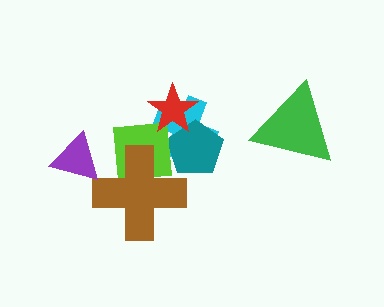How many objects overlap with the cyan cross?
3 objects overlap with the cyan cross.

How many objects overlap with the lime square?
4 objects overlap with the lime square.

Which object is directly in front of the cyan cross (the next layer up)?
The teal pentagon is directly in front of the cyan cross.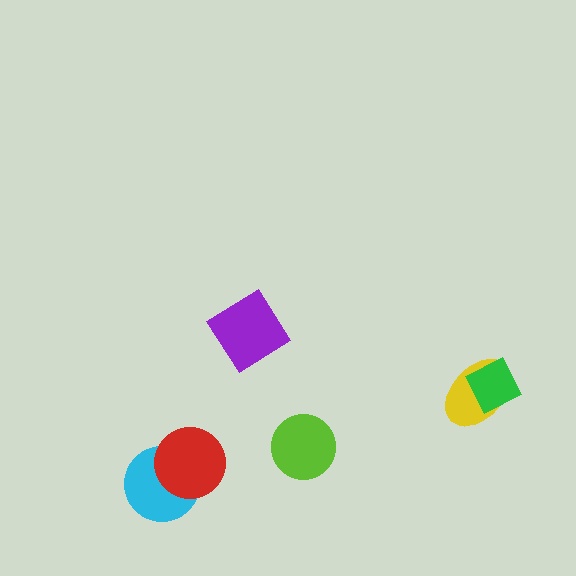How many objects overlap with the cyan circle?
1 object overlaps with the cyan circle.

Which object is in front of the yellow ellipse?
The green diamond is in front of the yellow ellipse.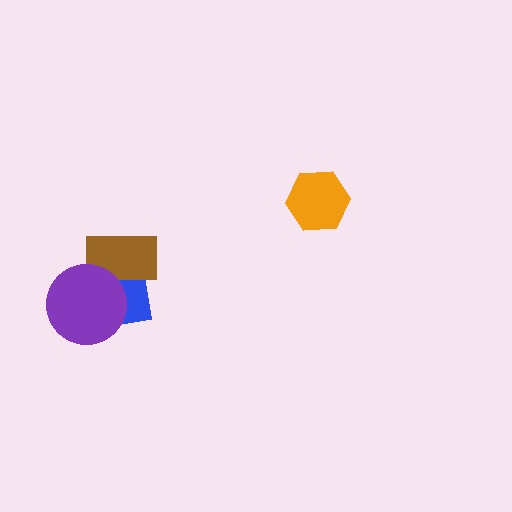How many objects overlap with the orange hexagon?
0 objects overlap with the orange hexagon.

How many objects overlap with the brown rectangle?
2 objects overlap with the brown rectangle.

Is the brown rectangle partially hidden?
Yes, it is partially covered by another shape.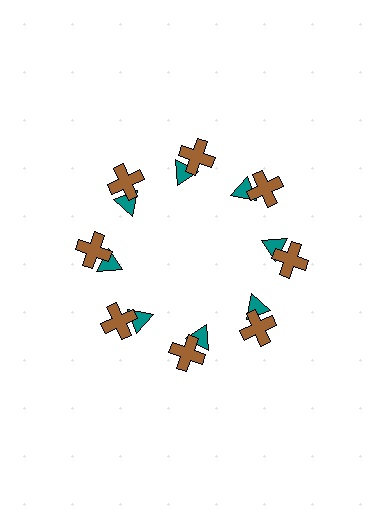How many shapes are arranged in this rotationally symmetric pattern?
There are 16 shapes, arranged in 8 groups of 2.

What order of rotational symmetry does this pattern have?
This pattern has 8-fold rotational symmetry.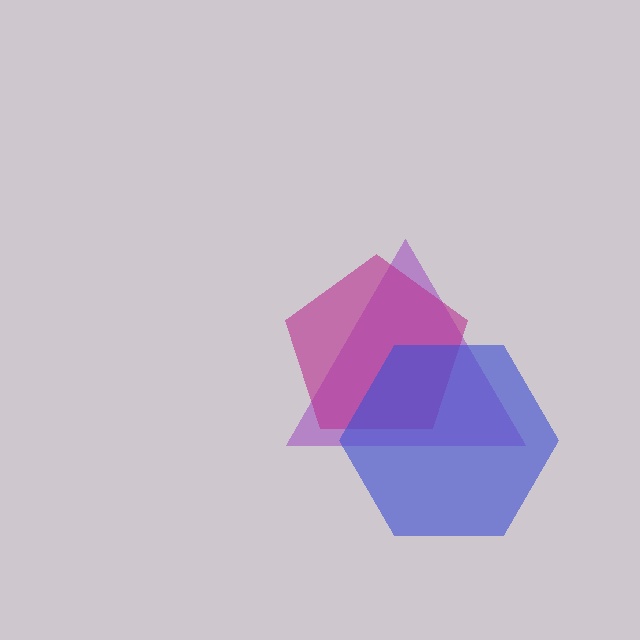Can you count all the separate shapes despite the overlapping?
Yes, there are 3 separate shapes.